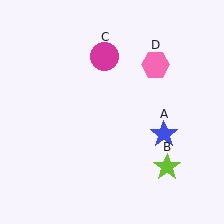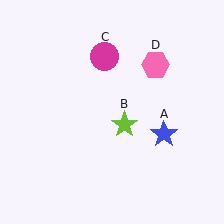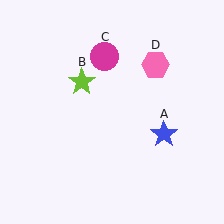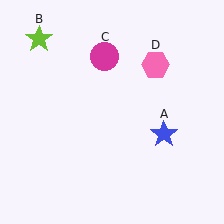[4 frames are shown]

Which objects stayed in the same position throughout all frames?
Blue star (object A) and magenta circle (object C) and pink hexagon (object D) remained stationary.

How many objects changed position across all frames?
1 object changed position: lime star (object B).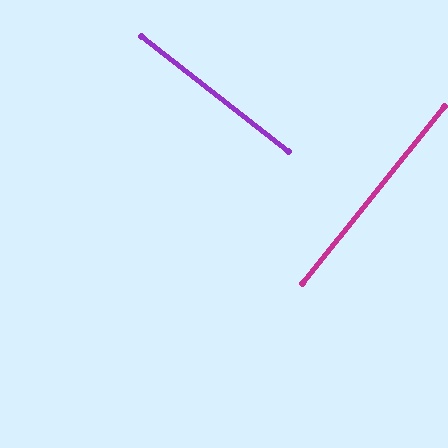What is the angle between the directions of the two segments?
Approximately 89 degrees.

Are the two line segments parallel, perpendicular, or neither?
Perpendicular — they meet at approximately 89°.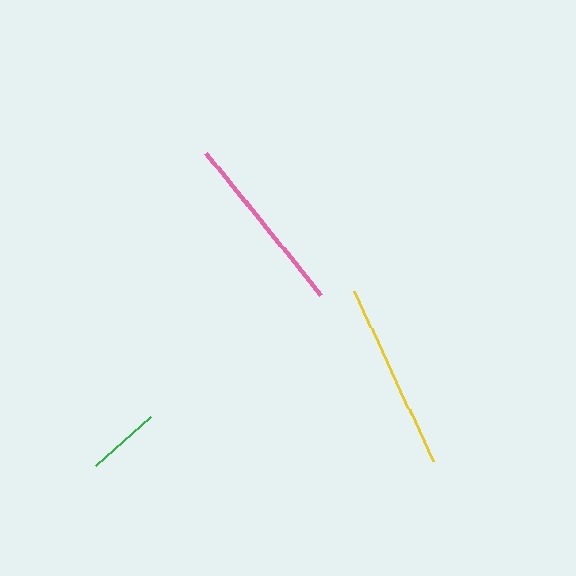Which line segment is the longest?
The yellow line is the longest at approximately 188 pixels.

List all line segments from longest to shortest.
From longest to shortest: yellow, pink, green.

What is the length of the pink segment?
The pink segment is approximately 182 pixels long.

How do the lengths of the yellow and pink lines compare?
The yellow and pink lines are approximately the same length.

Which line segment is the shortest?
The green line is the shortest at approximately 73 pixels.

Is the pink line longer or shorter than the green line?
The pink line is longer than the green line.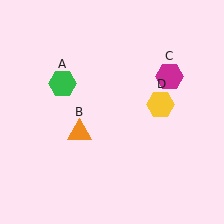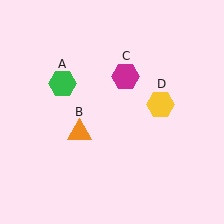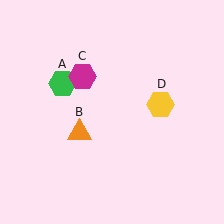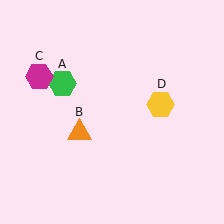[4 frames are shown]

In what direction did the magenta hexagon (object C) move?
The magenta hexagon (object C) moved left.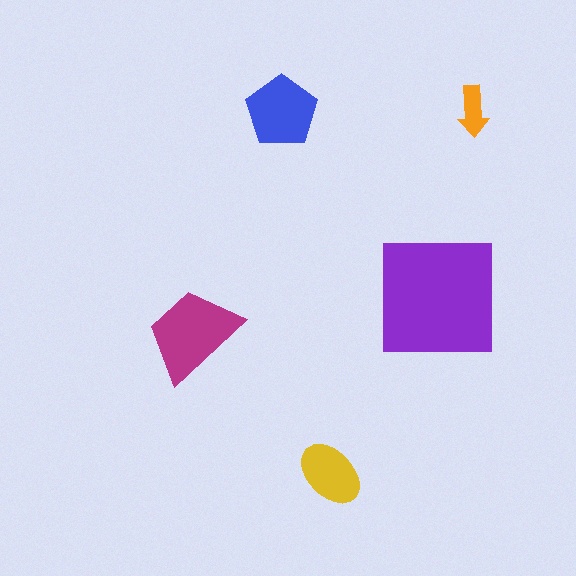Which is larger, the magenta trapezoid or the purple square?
The purple square.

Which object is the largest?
The purple square.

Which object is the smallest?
The orange arrow.